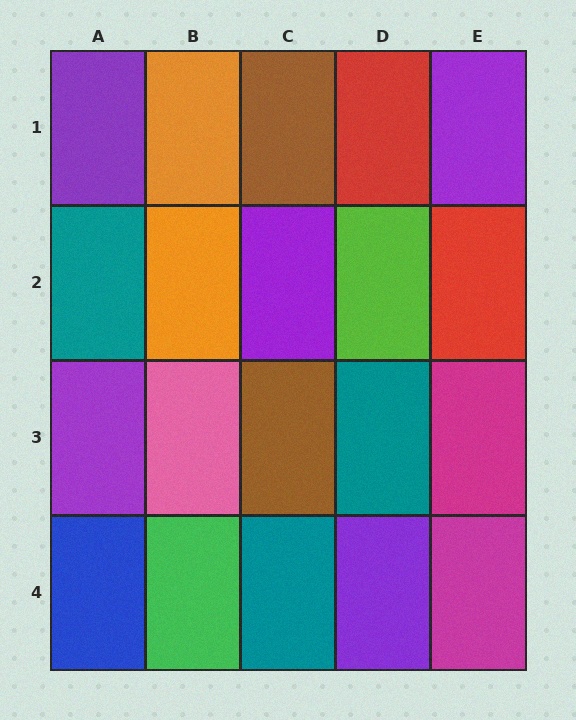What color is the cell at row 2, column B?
Orange.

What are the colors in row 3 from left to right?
Purple, pink, brown, teal, magenta.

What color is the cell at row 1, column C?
Brown.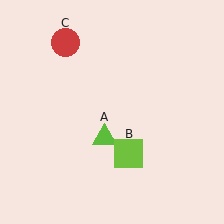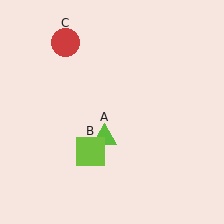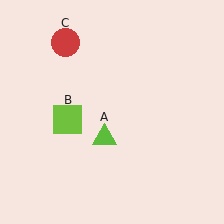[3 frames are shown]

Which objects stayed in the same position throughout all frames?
Lime triangle (object A) and red circle (object C) remained stationary.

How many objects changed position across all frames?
1 object changed position: lime square (object B).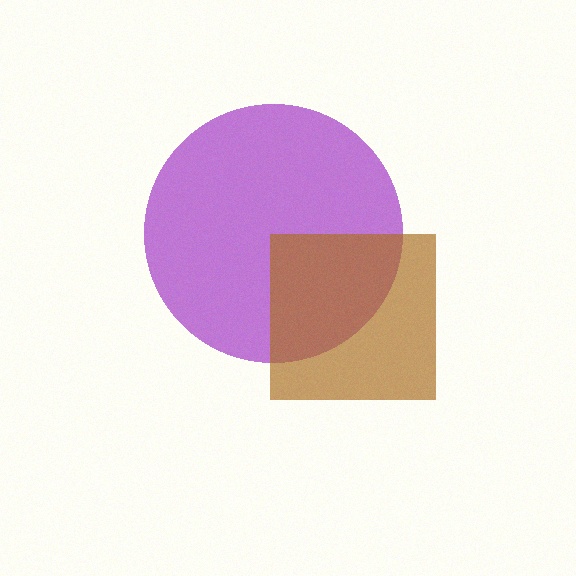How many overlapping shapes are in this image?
There are 2 overlapping shapes in the image.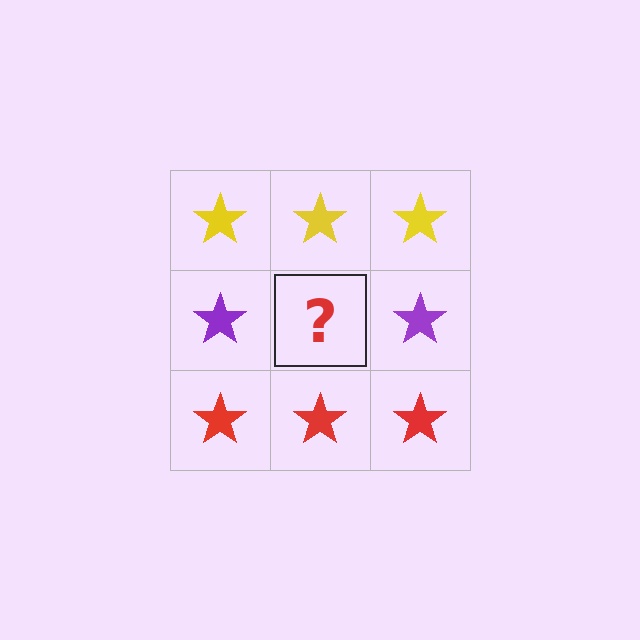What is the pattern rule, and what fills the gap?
The rule is that each row has a consistent color. The gap should be filled with a purple star.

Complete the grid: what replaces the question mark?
The question mark should be replaced with a purple star.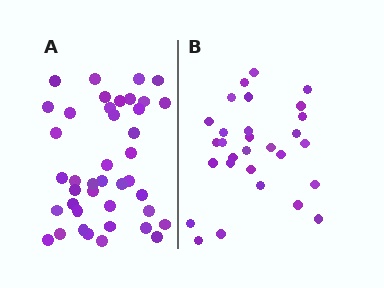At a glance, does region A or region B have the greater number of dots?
Region A (the left region) has more dots.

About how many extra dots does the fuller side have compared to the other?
Region A has roughly 12 or so more dots than region B.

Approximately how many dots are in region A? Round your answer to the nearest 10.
About 40 dots. (The exact count is 41, which rounds to 40.)